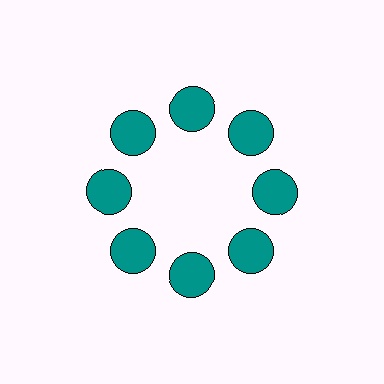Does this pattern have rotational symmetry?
Yes, this pattern has 8-fold rotational symmetry. It looks the same after rotating 45 degrees around the center.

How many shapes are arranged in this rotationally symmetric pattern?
There are 8 shapes, arranged in 8 groups of 1.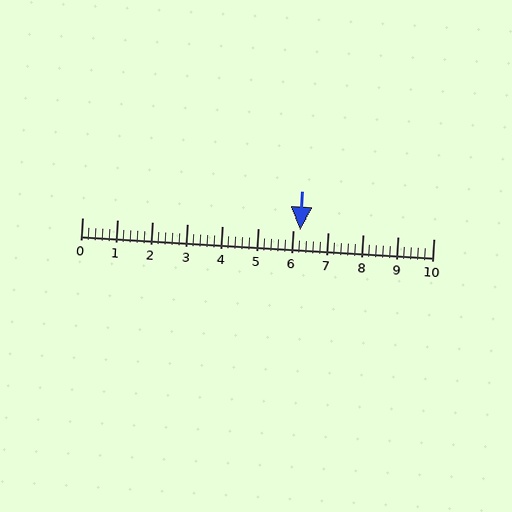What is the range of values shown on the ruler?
The ruler shows values from 0 to 10.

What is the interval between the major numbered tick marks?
The major tick marks are spaced 1 units apart.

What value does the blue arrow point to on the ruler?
The blue arrow points to approximately 6.2.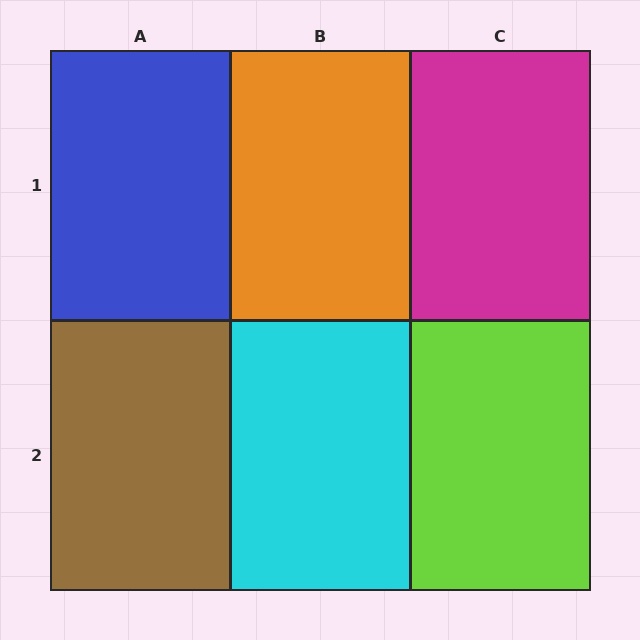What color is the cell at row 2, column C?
Lime.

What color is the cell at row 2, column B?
Cyan.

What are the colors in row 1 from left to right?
Blue, orange, magenta.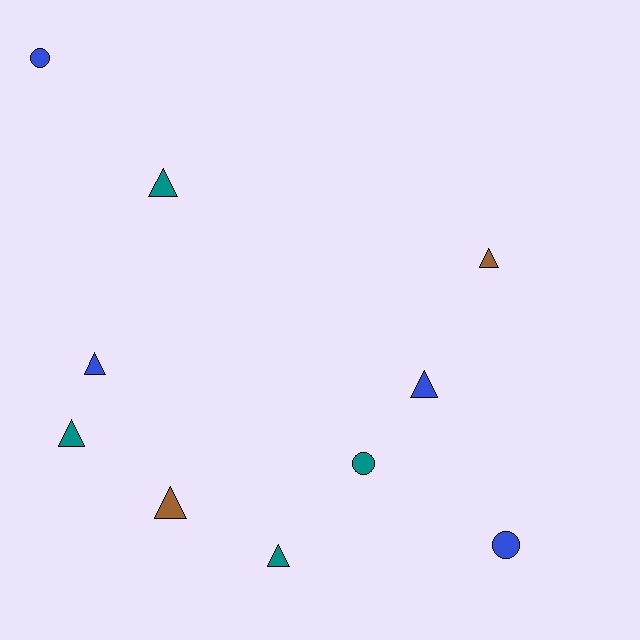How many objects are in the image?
There are 10 objects.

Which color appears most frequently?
Blue, with 4 objects.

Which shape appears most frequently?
Triangle, with 7 objects.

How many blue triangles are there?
There are 2 blue triangles.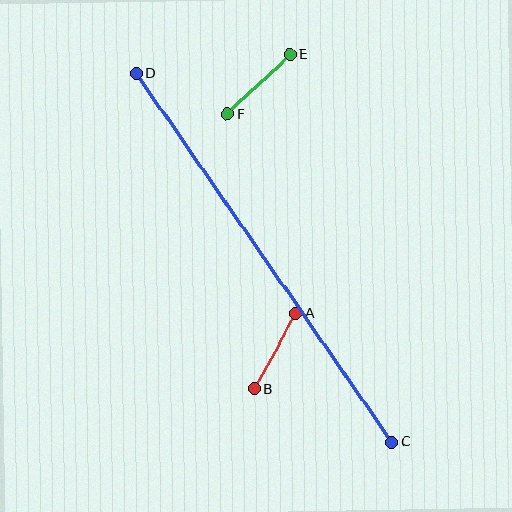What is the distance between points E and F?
The distance is approximately 86 pixels.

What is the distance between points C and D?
The distance is approximately 449 pixels.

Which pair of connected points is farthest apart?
Points C and D are farthest apart.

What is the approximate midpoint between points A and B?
The midpoint is at approximately (275, 351) pixels.